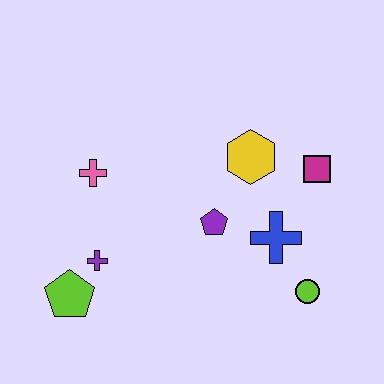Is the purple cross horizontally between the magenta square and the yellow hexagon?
No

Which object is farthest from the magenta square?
The lime pentagon is farthest from the magenta square.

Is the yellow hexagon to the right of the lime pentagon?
Yes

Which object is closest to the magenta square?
The yellow hexagon is closest to the magenta square.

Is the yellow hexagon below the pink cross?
No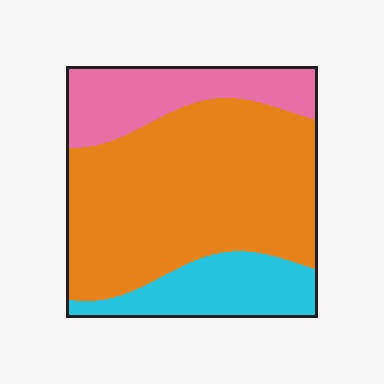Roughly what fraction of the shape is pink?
Pink takes up between a sixth and a third of the shape.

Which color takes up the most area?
Orange, at roughly 60%.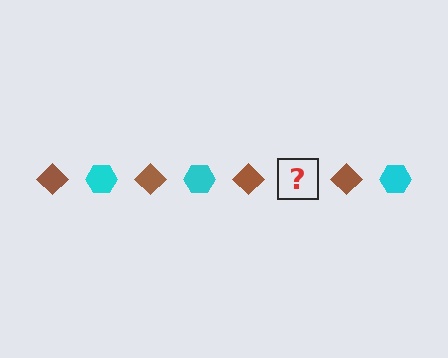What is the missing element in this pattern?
The missing element is a cyan hexagon.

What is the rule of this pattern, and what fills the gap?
The rule is that the pattern alternates between brown diamond and cyan hexagon. The gap should be filled with a cyan hexagon.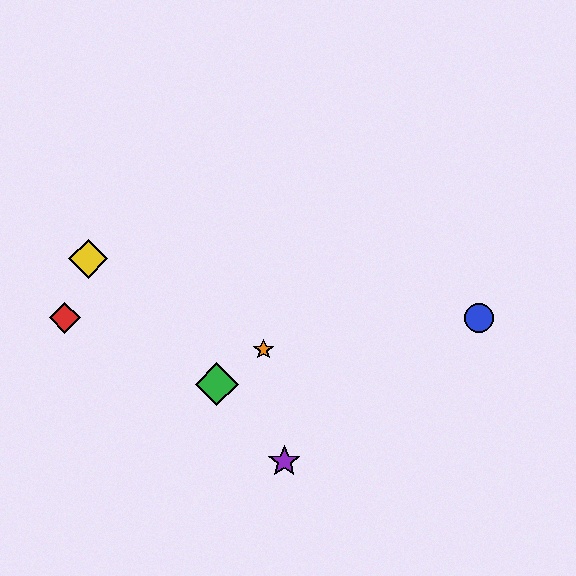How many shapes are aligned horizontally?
2 shapes (the red diamond, the blue circle) are aligned horizontally.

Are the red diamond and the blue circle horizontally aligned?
Yes, both are at y≈318.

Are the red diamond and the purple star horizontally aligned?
No, the red diamond is at y≈318 and the purple star is at y≈461.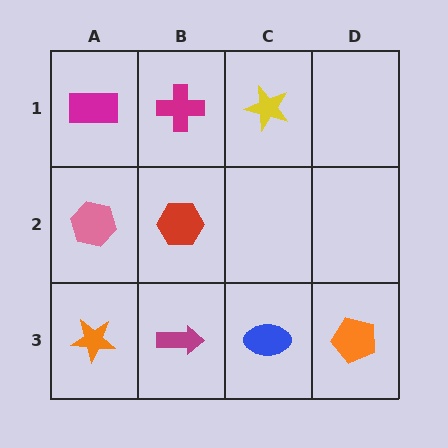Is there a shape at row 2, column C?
No, that cell is empty.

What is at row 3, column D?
An orange pentagon.